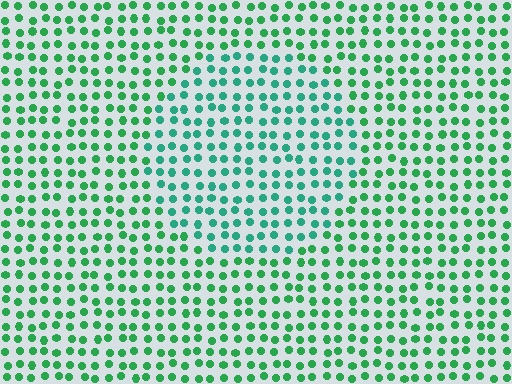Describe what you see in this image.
The image is filled with small green elements in a uniform arrangement. A circle-shaped region is visible where the elements are tinted to a slightly different hue, forming a subtle color boundary.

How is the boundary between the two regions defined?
The boundary is defined purely by a slight shift in hue (about 27 degrees). Spacing, size, and orientation are identical on both sides.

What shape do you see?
I see a circle.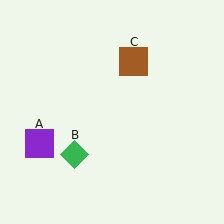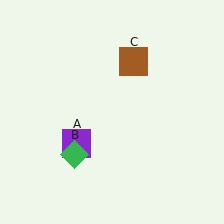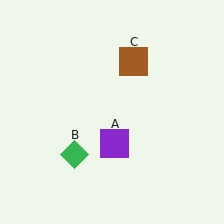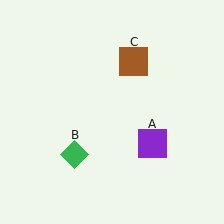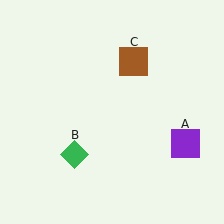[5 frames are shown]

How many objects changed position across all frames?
1 object changed position: purple square (object A).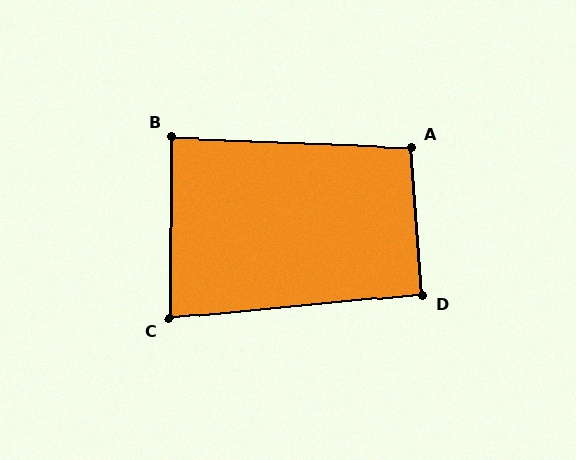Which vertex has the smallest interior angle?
C, at approximately 84 degrees.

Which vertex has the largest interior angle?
A, at approximately 96 degrees.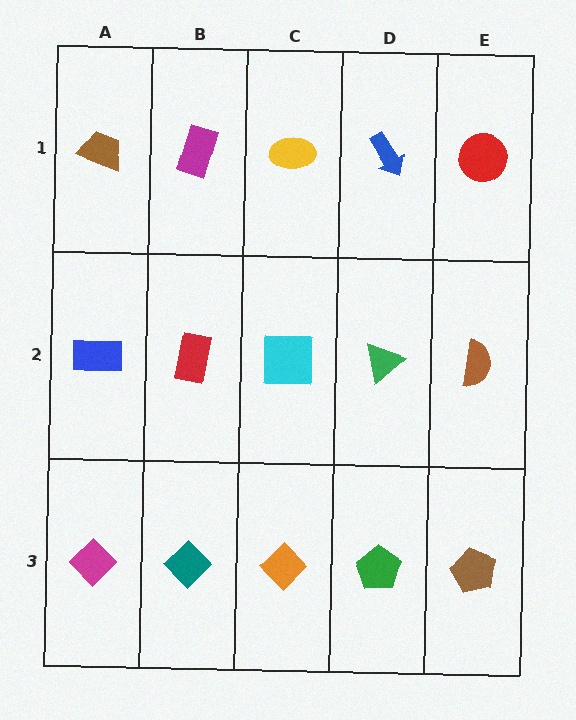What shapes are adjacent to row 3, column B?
A red rectangle (row 2, column B), a magenta diamond (row 3, column A), an orange diamond (row 3, column C).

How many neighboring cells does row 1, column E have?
2.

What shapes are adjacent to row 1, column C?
A cyan square (row 2, column C), a magenta rectangle (row 1, column B), a blue arrow (row 1, column D).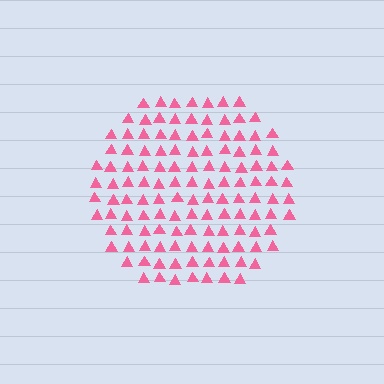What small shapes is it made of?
It is made of small triangles.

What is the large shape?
The large shape is a hexagon.